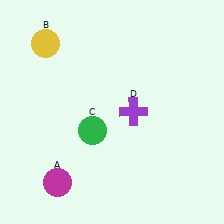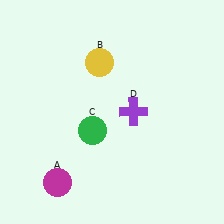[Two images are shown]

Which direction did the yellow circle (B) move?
The yellow circle (B) moved right.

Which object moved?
The yellow circle (B) moved right.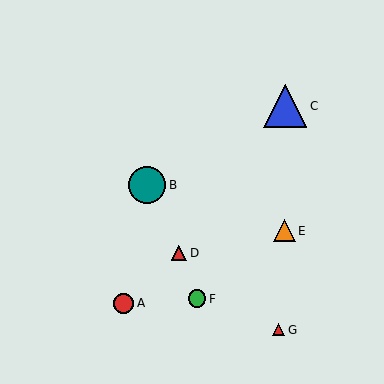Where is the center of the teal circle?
The center of the teal circle is at (147, 185).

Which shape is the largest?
The blue triangle (labeled C) is the largest.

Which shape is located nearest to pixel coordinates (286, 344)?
The red triangle (labeled G) at (279, 330) is nearest to that location.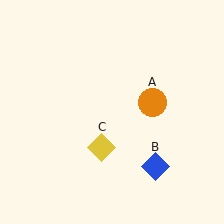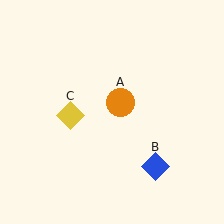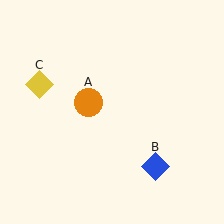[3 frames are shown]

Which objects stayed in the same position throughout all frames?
Blue diamond (object B) remained stationary.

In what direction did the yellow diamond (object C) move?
The yellow diamond (object C) moved up and to the left.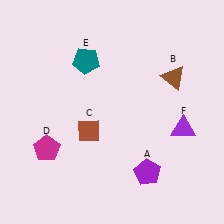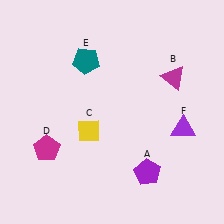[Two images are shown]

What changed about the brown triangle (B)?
In Image 1, B is brown. In Image 2, it changed to magenta.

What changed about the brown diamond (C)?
In Image 1, C is brown. In Image 2, it changed to yellow.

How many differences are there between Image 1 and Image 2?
There are 2 differences between the two images.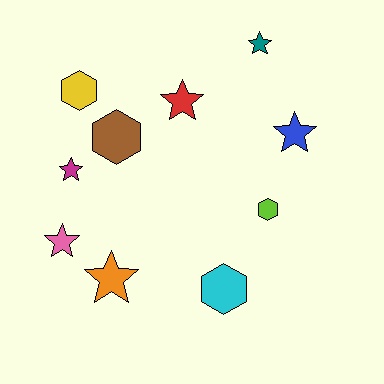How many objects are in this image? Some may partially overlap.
There are 10 objects.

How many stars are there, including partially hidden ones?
There are 6 stars.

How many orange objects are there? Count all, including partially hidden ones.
There is 1 orange object.